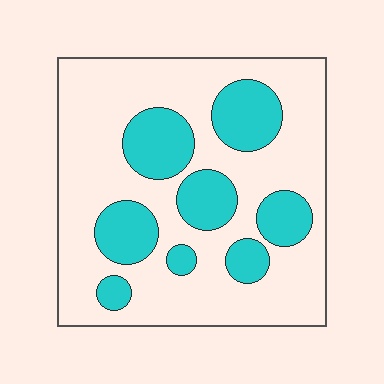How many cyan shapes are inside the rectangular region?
8.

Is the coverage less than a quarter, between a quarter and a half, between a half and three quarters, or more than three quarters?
Between a quarter and a half.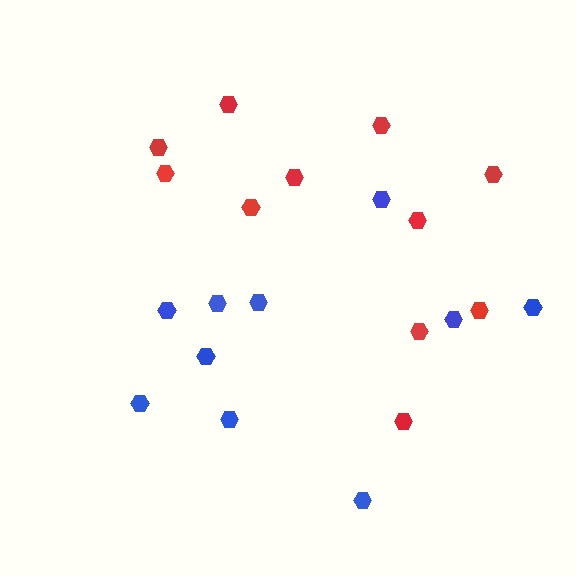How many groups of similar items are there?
There are 2 groups: one group of red hexagons (11) and one group of blue hexagons (10).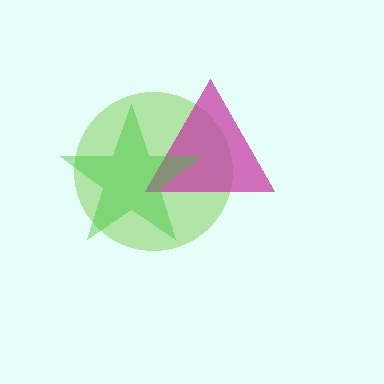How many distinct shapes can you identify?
There are 3 distinct shapes: a lime circle, a magenta triangle, a green star.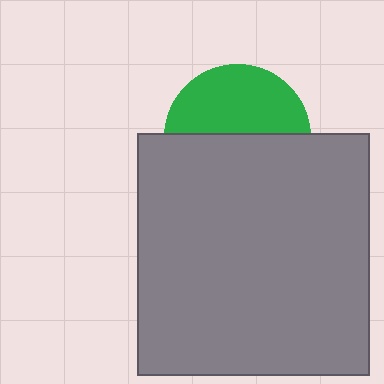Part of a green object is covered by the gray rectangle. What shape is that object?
It is a circle.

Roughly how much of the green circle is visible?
About half of it is visible (roughly 47%).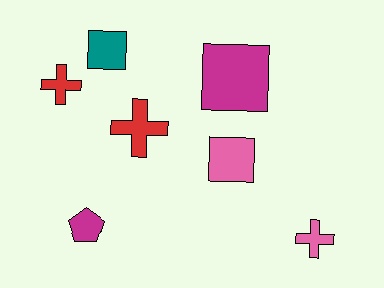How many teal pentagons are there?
There are no teal pentagons.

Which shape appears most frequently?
Cross, with 3 objects.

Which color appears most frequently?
Pink, with 2 objects.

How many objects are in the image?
There are 7 objects.